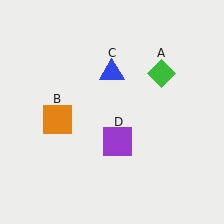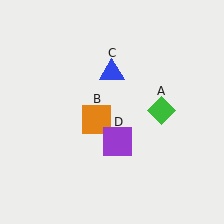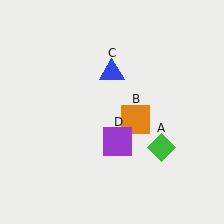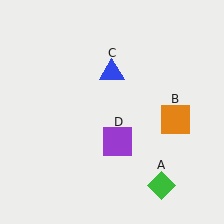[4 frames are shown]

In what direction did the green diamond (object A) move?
The green diamond (object A) moved down.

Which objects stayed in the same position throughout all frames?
Blue triangle (object C) and purple square (object D) remained stationary.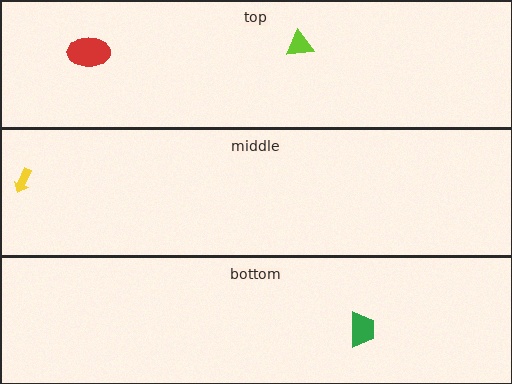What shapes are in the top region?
The red ellipse, the lime triangle.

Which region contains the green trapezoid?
The bottom region.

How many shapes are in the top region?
2.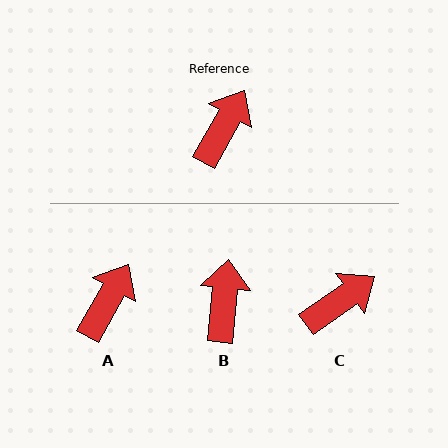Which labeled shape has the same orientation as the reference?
A.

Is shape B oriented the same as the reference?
No, it is off by about 24 degrees.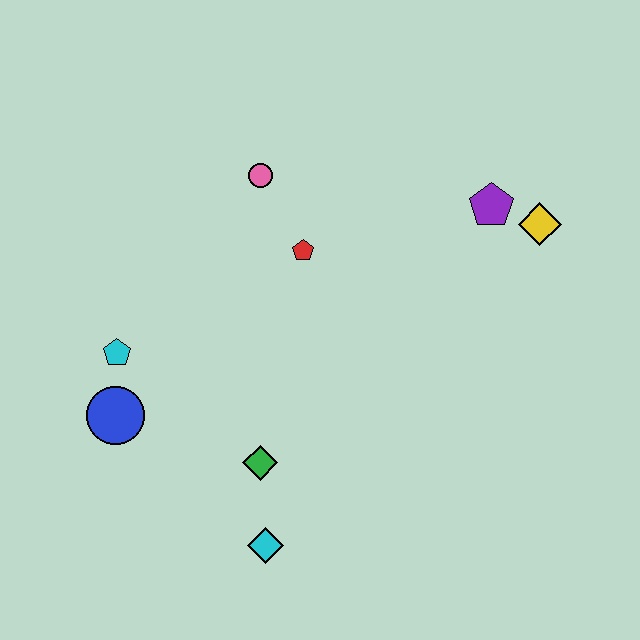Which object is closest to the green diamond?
The cyan diamond is closest to the green diamond.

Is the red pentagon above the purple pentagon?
No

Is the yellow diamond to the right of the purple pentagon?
Yes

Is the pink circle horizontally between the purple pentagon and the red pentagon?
No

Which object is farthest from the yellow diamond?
The blue circle is farthest from the yellow diamond.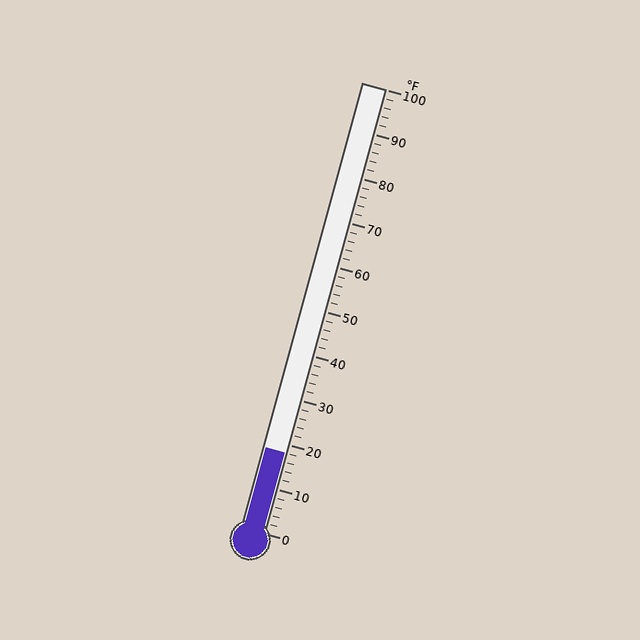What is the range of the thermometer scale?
The thermometer scale ranges from 0°F to 100°F.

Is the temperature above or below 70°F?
The temperature is below 70°F.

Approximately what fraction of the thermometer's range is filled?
The thermometer is filled to approximately 20% of its range.